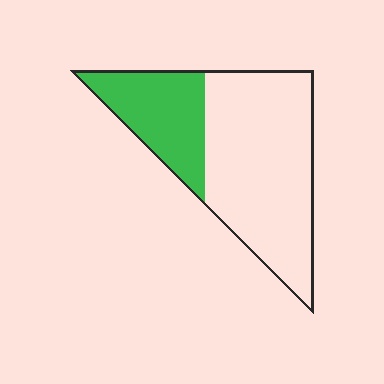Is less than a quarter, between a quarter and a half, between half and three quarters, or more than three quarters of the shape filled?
Between a quarter and a half.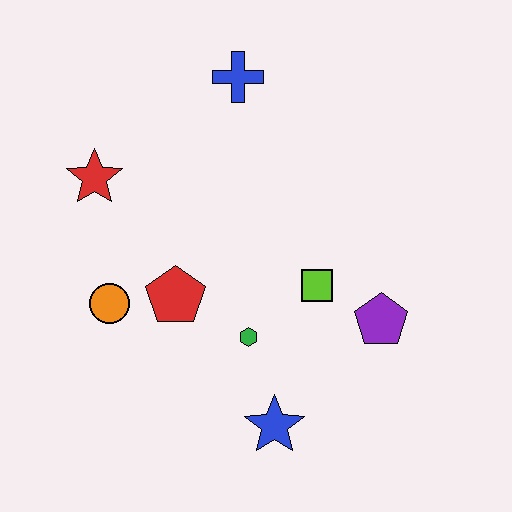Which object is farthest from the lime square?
The red star is farthest from the lime square.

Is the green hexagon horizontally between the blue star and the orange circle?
Yes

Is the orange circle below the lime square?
Yes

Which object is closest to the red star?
The orange circle is closest to the red star.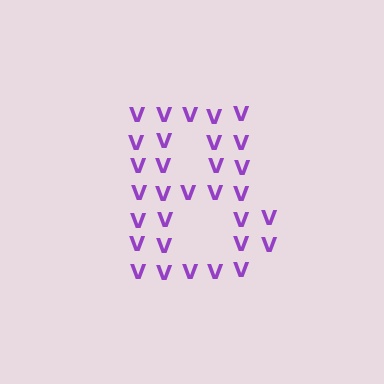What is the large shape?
The large shape is the letter B.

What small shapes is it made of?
It is made of small letter V's.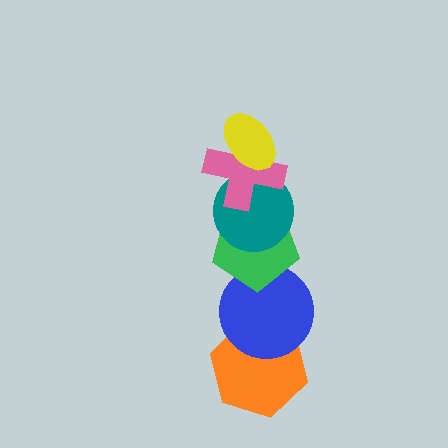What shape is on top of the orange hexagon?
The blue circle is on top of the orange hexagon.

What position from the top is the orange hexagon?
The orange hexagon is 6th from the top.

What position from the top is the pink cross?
The pink cross is 2nd from the top.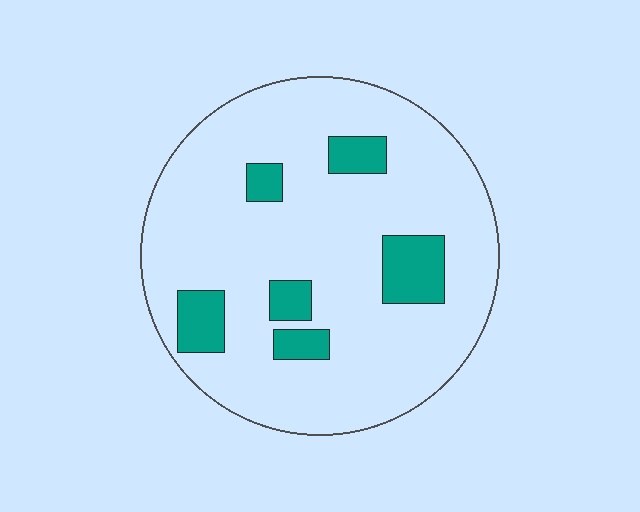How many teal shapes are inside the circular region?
6.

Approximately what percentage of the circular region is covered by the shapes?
Approximately 15%.